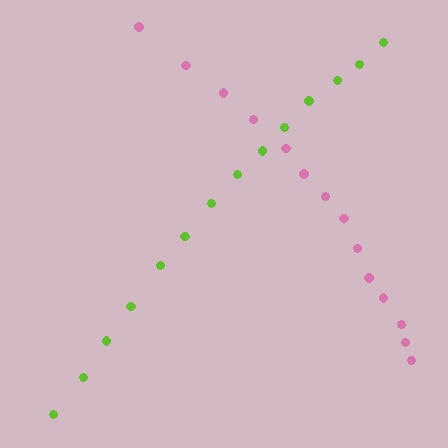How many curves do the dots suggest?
There are 2 distinct paths.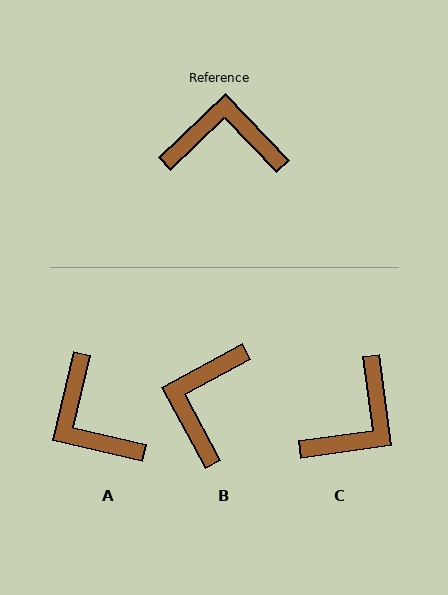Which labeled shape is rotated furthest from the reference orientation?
C, about 126 degrees away.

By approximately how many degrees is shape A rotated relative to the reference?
Approximately 123 degrees counter-clockwise.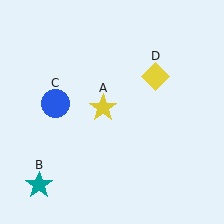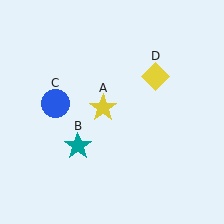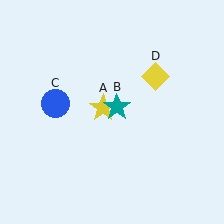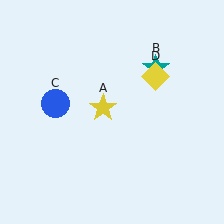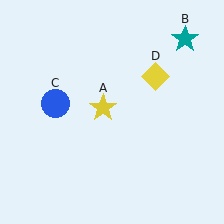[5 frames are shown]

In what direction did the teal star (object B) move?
The teal star (object B) moved up and to the right.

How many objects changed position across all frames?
1 object changed position: teal star (object B).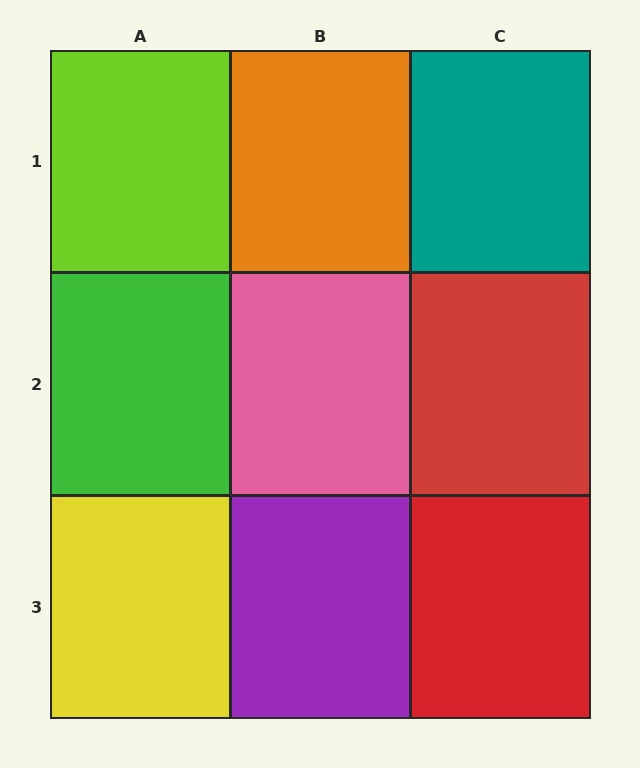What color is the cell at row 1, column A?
Lime.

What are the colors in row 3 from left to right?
Yellow, purple, red.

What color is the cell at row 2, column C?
Red.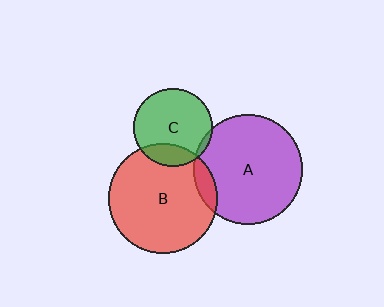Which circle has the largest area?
Circle B (red).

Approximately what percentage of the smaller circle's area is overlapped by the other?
Approximately 5%.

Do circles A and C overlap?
Yes.